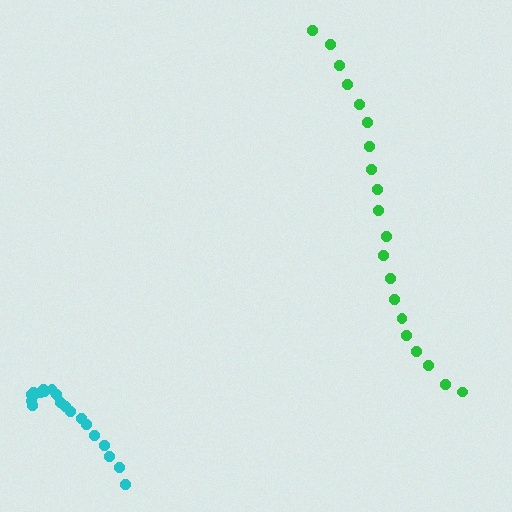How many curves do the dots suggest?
There are 2 distinct paths.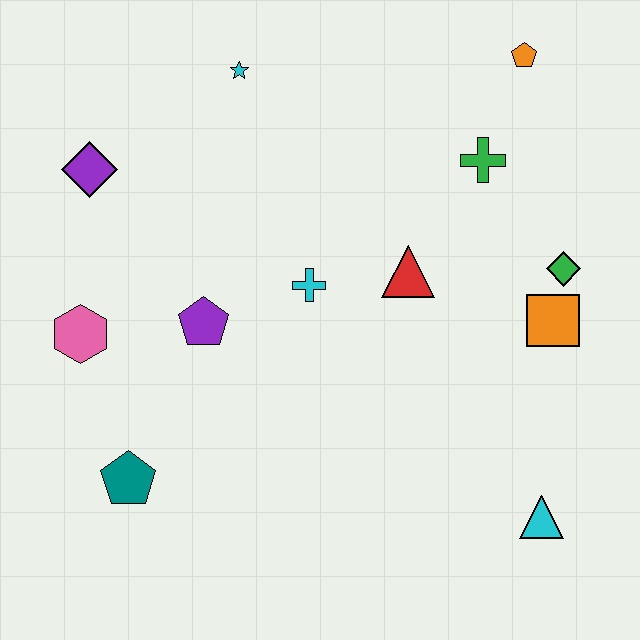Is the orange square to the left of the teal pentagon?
No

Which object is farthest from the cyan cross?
The cyan triangle is farthest from the cyan cross.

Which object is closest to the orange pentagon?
The green cross is closest to the orange pentagon.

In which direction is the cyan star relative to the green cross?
The cyan star is to the left of the green cross.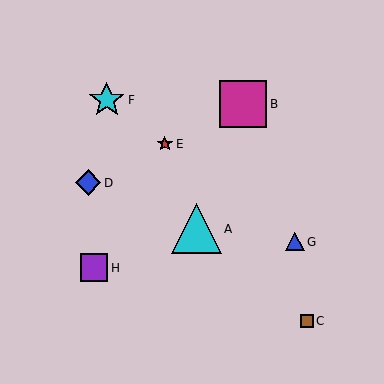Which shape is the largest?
The cyan triangle (labeled A) is the largest.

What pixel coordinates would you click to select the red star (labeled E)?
Click at (165, 144) to select the red star E.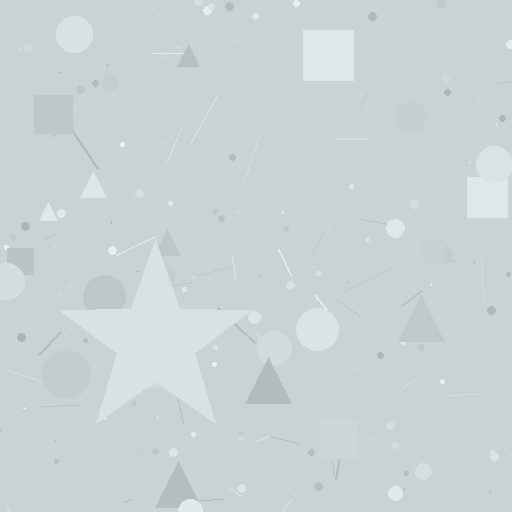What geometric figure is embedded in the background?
A star is embedded in the background.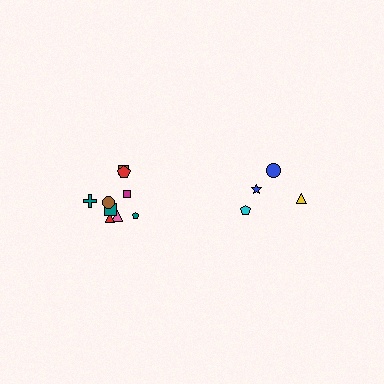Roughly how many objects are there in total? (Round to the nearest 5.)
Roughly 15 objects in total.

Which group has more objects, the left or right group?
The left group.